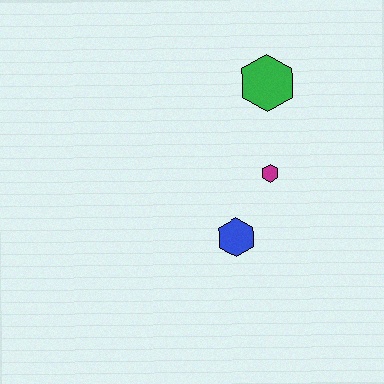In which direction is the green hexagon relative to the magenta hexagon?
The green hexagon is above the magenta hexagon.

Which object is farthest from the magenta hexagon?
The green hexagon is farthest from the magenta hexagon.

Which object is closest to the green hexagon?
The magenta hexagon is closest to the green hexagon.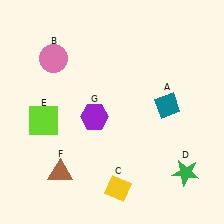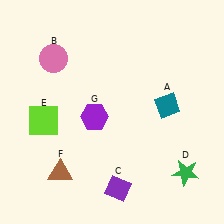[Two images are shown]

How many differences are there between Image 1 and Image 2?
There is 1 difference between the two images.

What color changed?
The diamond (C) changed from yellow in Image 1 to purple in Image 2.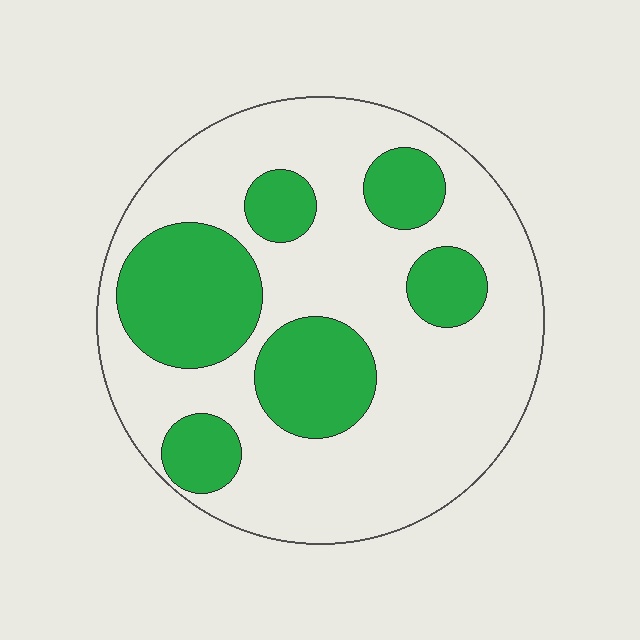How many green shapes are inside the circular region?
6.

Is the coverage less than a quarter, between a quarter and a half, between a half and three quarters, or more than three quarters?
Between a quarter and a half.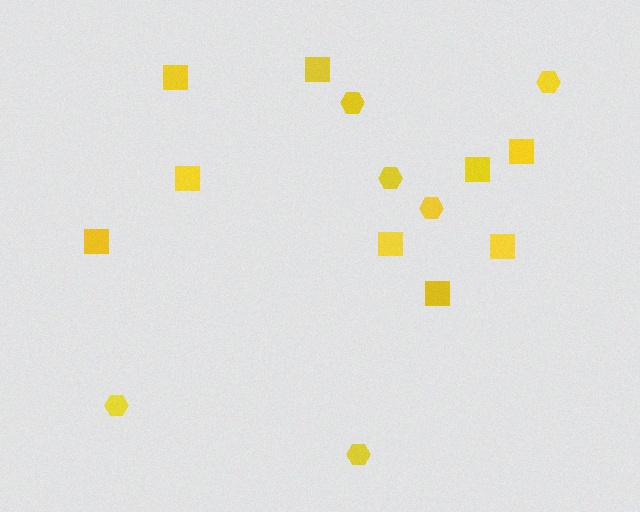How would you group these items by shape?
There are 2 groups: one group of hexagons (6) and one group of squares (9).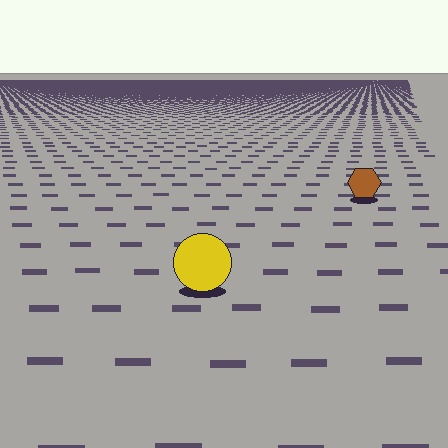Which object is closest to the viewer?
The yellow circle is closest. The texture marks near it are larger and more spread out.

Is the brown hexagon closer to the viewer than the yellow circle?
No. The yellow circle is closer — you can tell from the texture gradient: the ground texture is coarser near it.